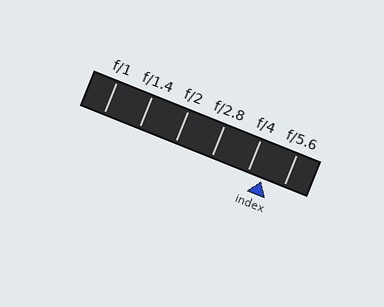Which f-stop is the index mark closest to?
The index mark is closest to f/4.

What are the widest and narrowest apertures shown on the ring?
The widest aperture shown is f/1 and the narrowest is f/5.6.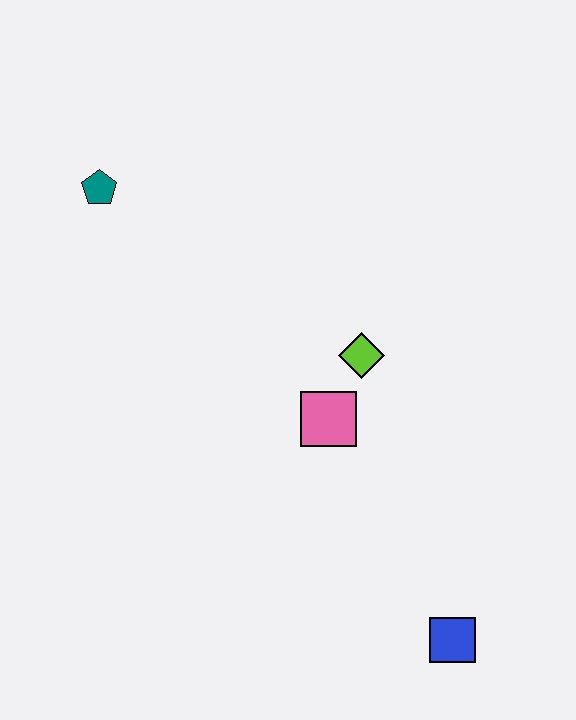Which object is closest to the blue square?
The pink square is closest to the blue square.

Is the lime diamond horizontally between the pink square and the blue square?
Yes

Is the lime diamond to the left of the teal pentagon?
No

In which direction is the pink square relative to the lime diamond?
The pink square is below the lime diamond.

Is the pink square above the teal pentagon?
No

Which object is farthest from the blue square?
The teal pentagon is farthest from the blue square.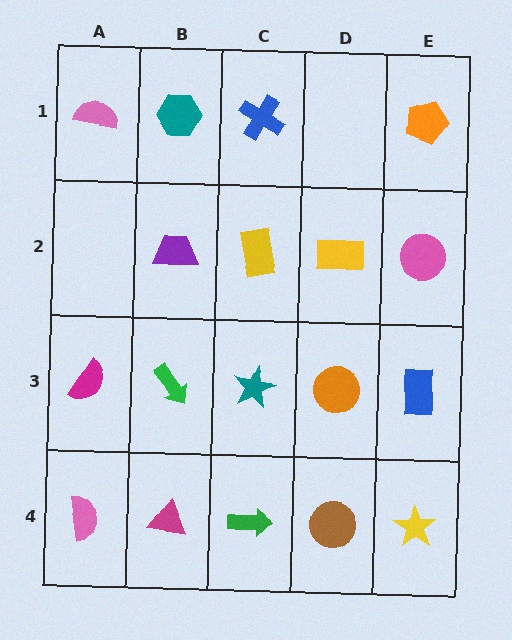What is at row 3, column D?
An orange circle.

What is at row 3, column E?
A blue rectangle.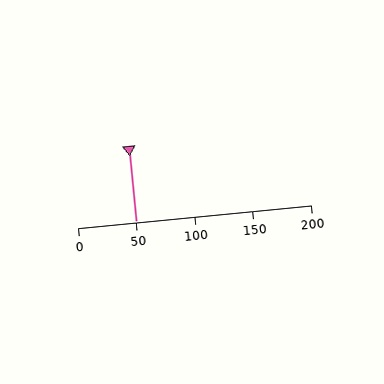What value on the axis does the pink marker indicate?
The marker indicates approximately 50.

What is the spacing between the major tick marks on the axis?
The major ticks are spaced 50 apart.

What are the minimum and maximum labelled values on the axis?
The axis runs from 0 to 200.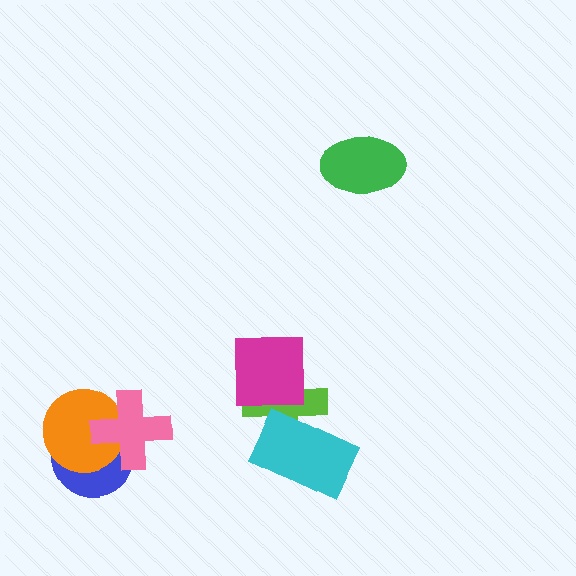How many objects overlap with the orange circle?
2 objects overlap with the orange circle.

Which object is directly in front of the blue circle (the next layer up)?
The orange circle is directly in front of the blue circle.